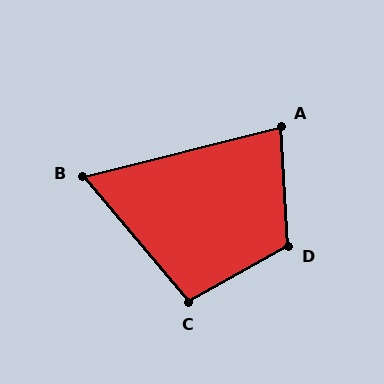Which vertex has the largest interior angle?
D, at approximately 116 degrees.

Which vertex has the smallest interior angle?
B, at approximately 64 degrees.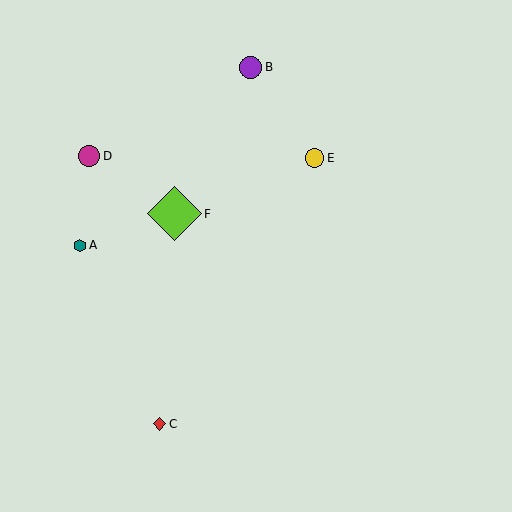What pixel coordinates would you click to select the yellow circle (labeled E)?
Click at (315, 158) to select the yellow circle E.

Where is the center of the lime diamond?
The center of the lime diamond is at (174, 214).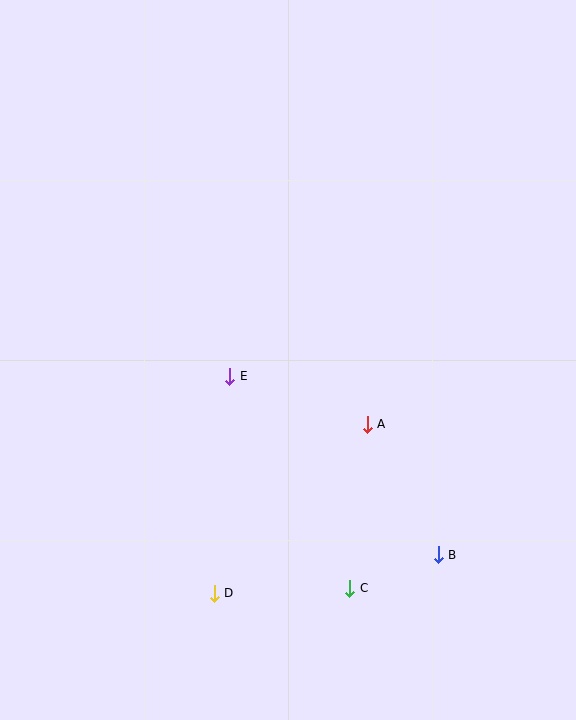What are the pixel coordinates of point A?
Point A is at (367, 424).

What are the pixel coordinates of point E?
Point E is at (230, 376).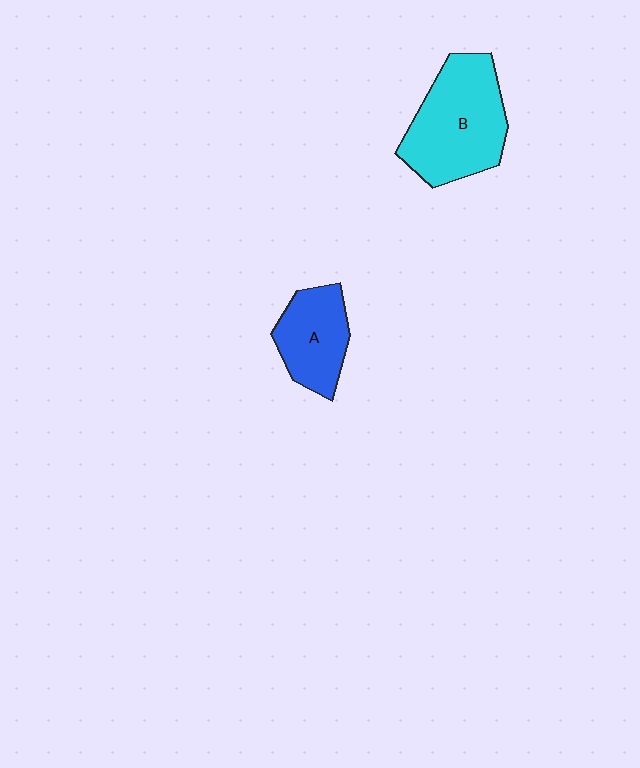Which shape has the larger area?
Shape B (cyan).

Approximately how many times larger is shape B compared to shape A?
Approximately 1.6 times.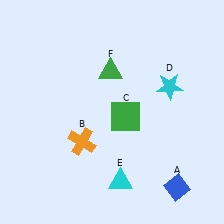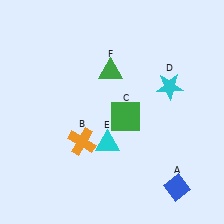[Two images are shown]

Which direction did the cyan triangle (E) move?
The cyan triangle (E) moved up.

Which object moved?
The cyan triangle (E) moved up.